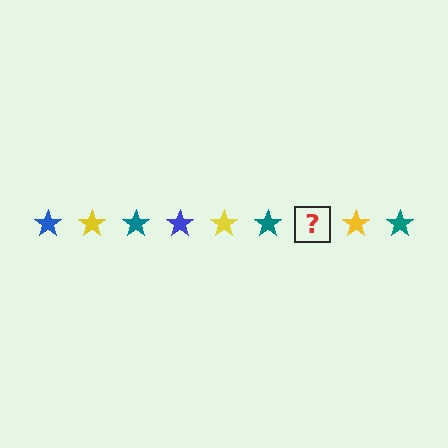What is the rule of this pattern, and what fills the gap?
The rule is that the pattern cycles through blue, yellow, teal stars. The gap should be filled with a blue star.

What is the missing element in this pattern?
The missing element is a blue star.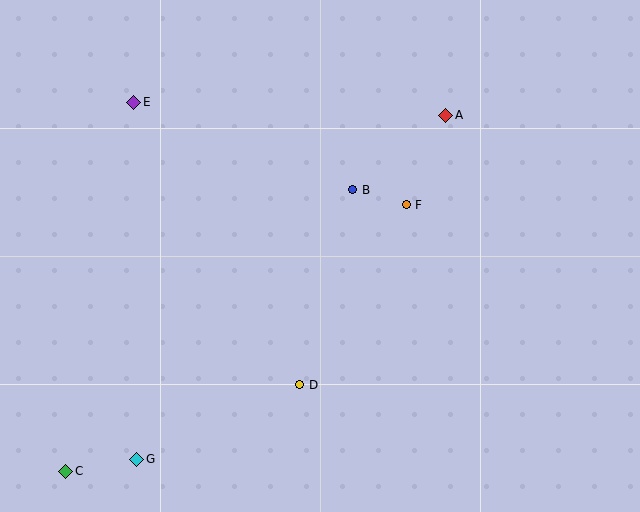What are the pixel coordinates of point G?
Point G is at (137, 459).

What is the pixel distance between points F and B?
The distance between F and B is 56 pixels.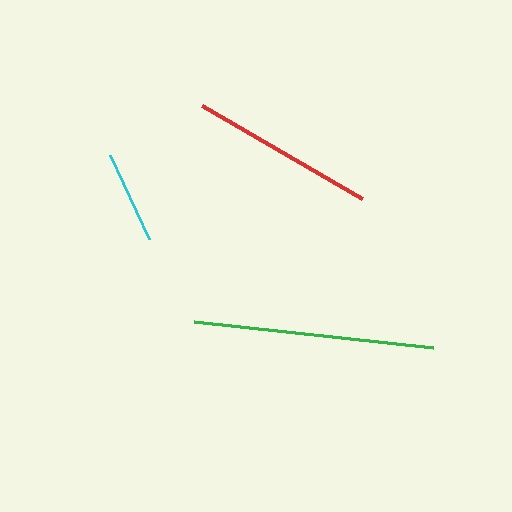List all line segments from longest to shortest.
From longest to shortest: green, red, cyan.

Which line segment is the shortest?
The cyan line is the shortest at approximately 93 pixels.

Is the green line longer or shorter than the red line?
The green line is longer than the red line.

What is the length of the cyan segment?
The cyan segment is approximately 93 pixels long.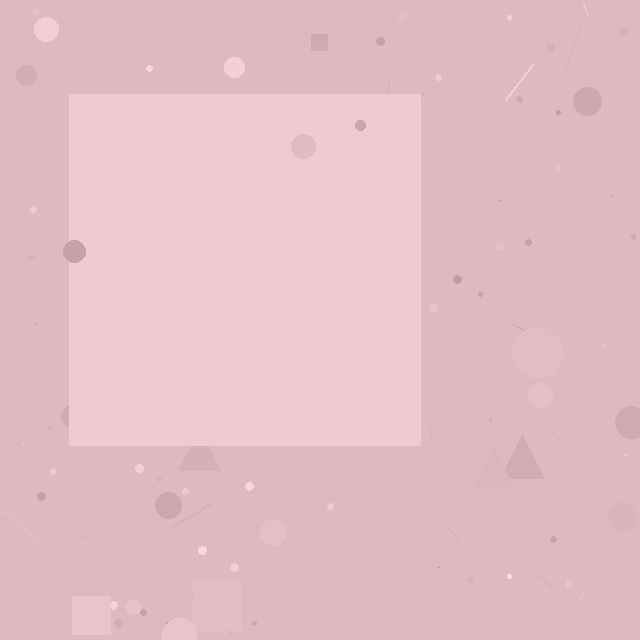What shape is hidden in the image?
A square is hidden in the image.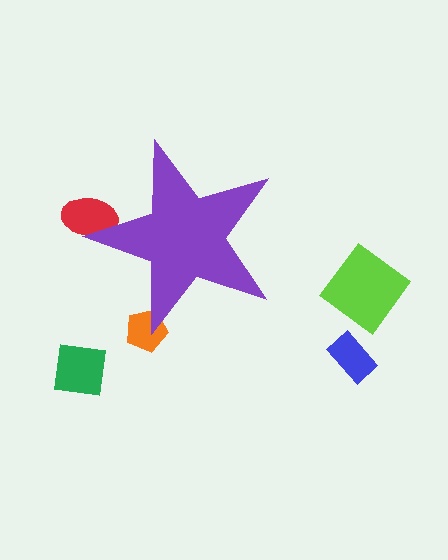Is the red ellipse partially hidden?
Yes, the red ellipse is partially hidden behind the purple star.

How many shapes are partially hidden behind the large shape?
2 shapes are partially hidden.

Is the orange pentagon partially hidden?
Yes, the orange pentagon is partially hidden behind the purple star.